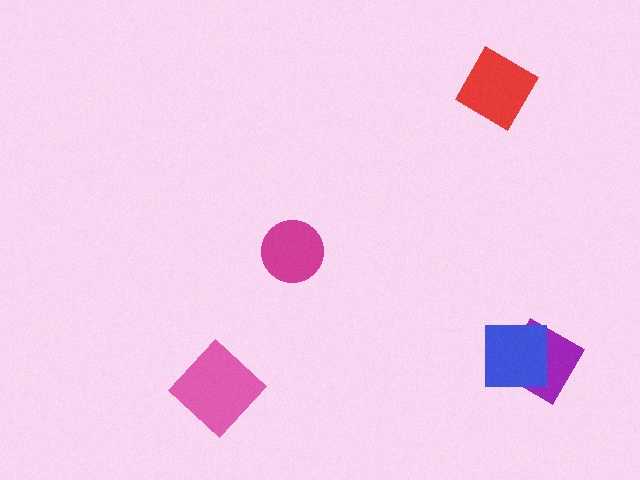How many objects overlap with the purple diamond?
1 object overlaps with the purple diamond.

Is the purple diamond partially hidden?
Yes, it is partially covered by another shape.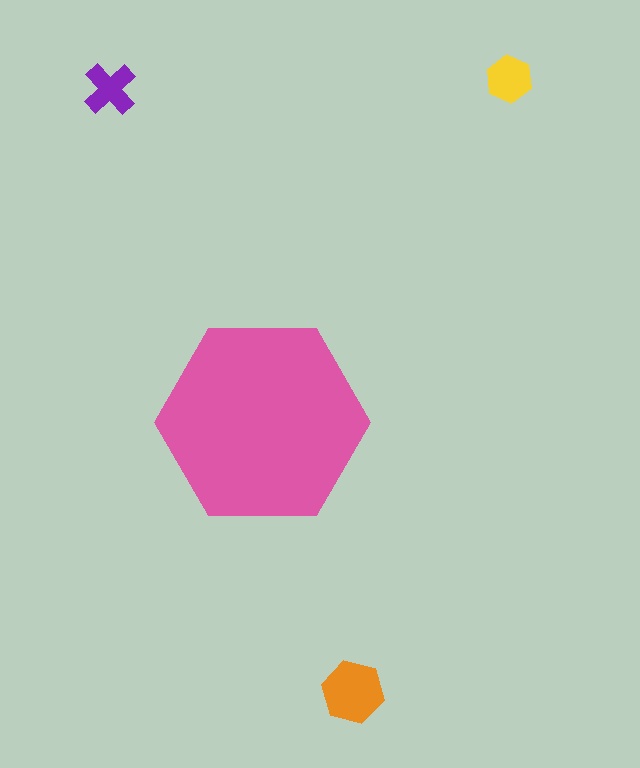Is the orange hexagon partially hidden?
No, the orange hexagon is fully visible.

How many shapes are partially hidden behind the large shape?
0 shapes are partially hidden.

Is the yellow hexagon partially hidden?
No, the yellow hexagon is fully visible.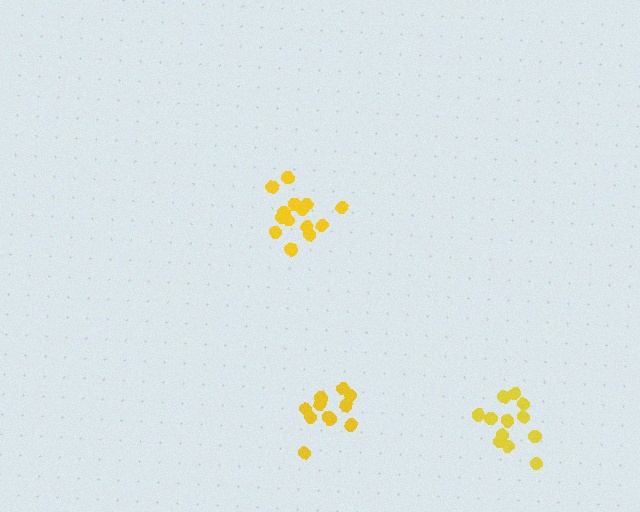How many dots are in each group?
Group 1: 14 dots, Group 2: 11 dots, Group 3: 12 dots (37 total).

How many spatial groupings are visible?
There are 3 spatial groupings.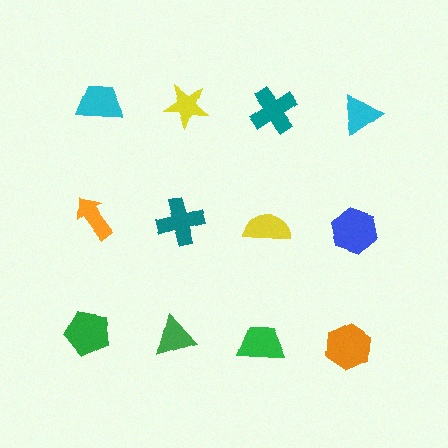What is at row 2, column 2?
A teal cross.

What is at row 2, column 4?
A blue hexagon.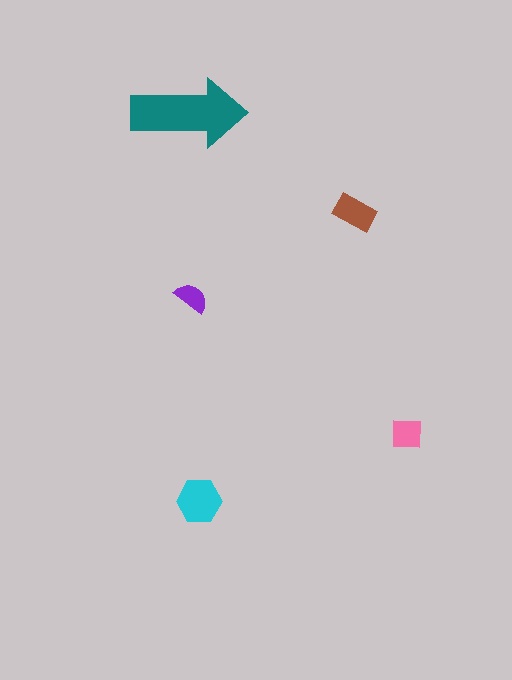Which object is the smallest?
The purple semicircle.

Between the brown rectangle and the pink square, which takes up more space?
The brown rectangle.